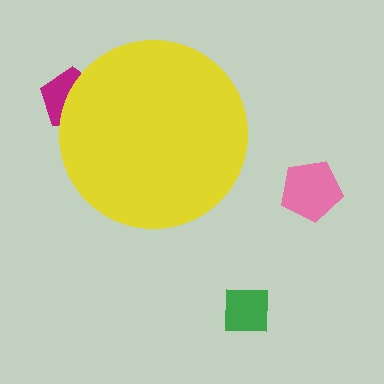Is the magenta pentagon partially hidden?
Yes, the magenta pentagon is partially hidden behind the yellow circle.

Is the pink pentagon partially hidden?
No, the pink pentagon is fully visible.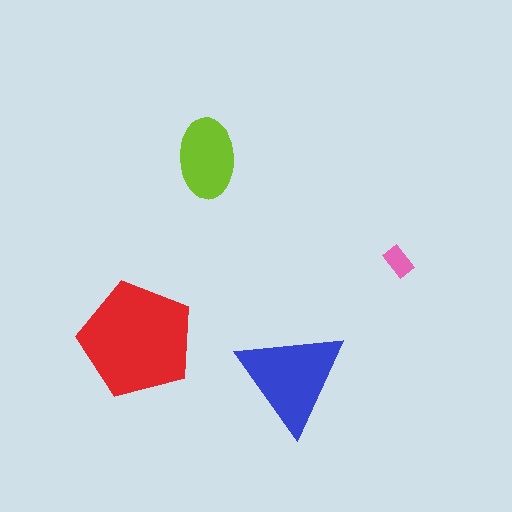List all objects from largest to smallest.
The red pentagon, the blue triangle, the lime ellipse, the pink rectangle.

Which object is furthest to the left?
The red pentagon is leftmost.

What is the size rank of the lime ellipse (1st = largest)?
3rd.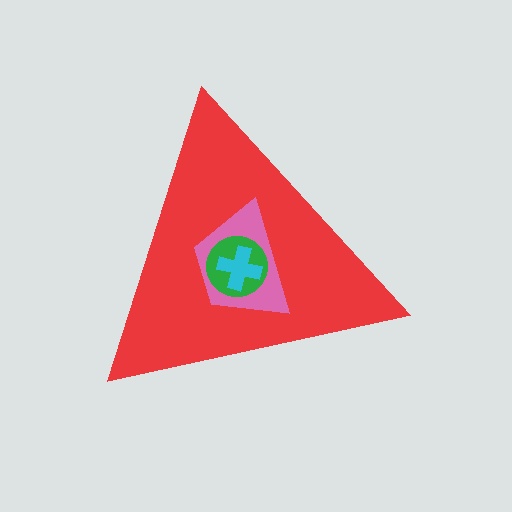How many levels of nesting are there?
4.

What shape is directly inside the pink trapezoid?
The green circle.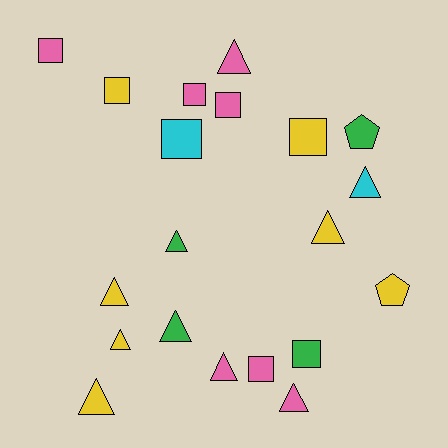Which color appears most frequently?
Yellow, with 7 objects.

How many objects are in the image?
There are 20 objects.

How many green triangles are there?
There are 2 green triangles.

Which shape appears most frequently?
Triangle, with 10 objects.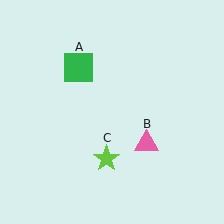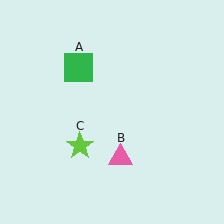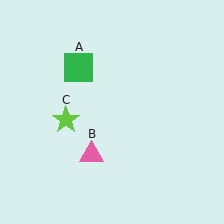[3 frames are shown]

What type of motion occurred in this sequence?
The pink triangle (object B), lime star (object C) rotated clockwise around the center of the scene.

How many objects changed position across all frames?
2 objects changed position: pink triangle (object B), lime star (object C).